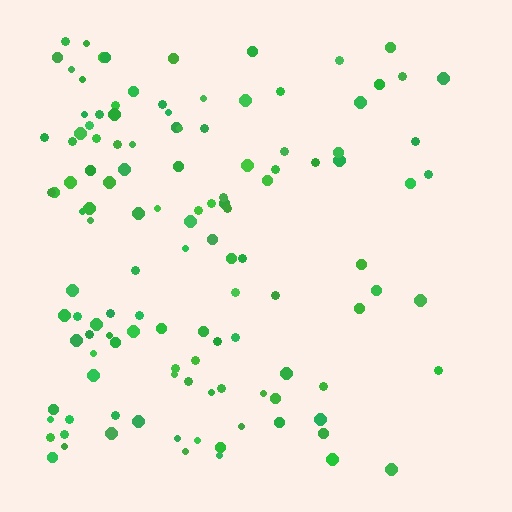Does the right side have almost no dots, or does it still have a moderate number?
Still a moderate number, just noticeably fewer than the left.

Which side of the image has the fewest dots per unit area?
The right.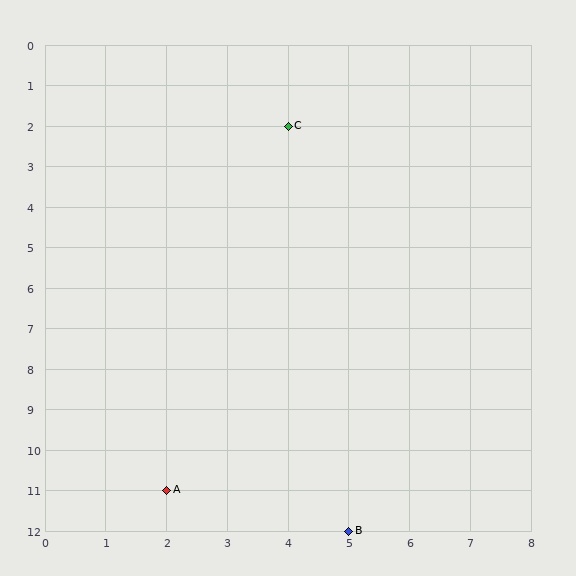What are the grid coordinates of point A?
Point A is at grid coordinates (2, 11).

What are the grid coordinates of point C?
Point C is at grid coordinates (4, 2).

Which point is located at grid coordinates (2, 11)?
Point A is at (2, 11).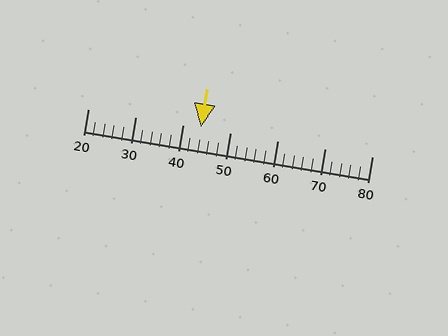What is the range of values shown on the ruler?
The ruler shows values from 20 to 80.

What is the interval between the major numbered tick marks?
The major tick marks are spaced 10 units apart.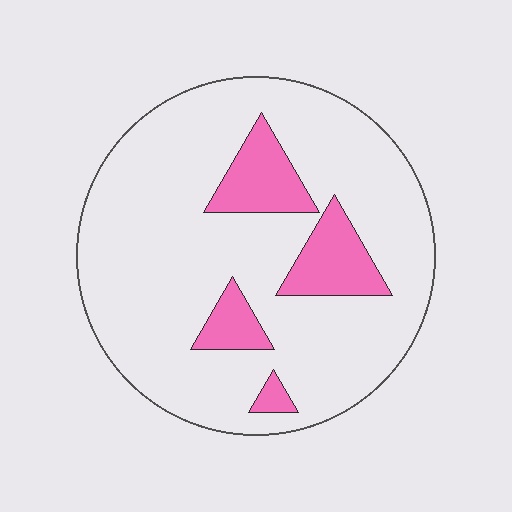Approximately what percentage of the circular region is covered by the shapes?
Approximately 15%.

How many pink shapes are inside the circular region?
4.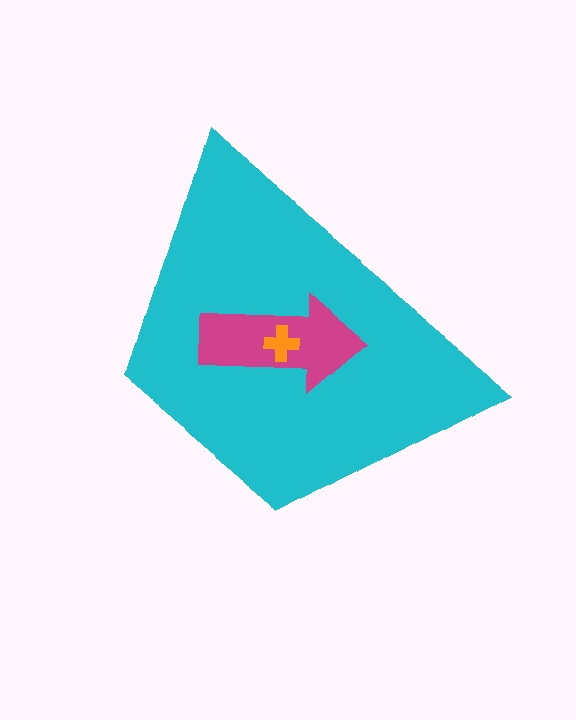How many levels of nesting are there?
3.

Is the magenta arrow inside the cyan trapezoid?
Yes.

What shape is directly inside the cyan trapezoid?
The magenta arrow.